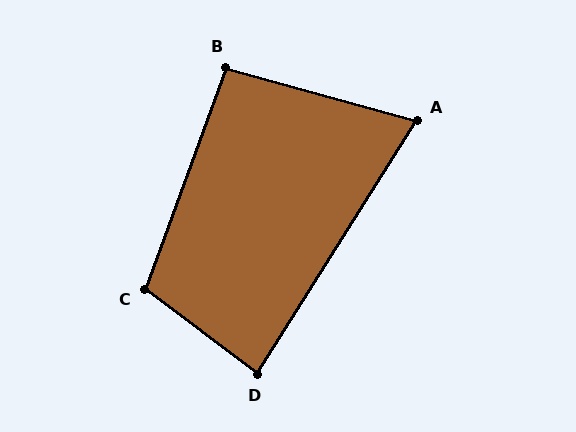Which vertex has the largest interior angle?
C, at approximately 107 degrees.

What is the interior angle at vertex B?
Approximately 95 degrees (approximately right).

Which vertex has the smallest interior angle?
A, at approximately 73 degrees.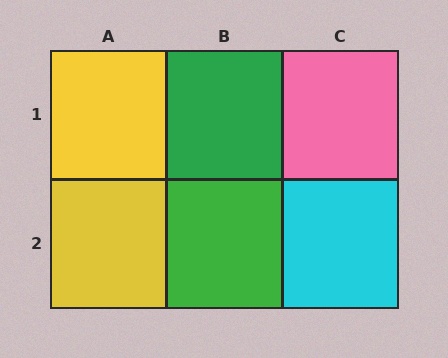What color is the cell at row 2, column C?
Cyan.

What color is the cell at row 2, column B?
Green.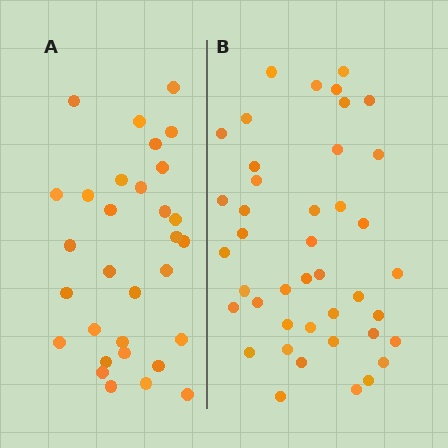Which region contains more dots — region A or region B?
Region B (the right region) has more dots.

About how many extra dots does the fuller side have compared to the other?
Region B has roughly 12 or so more dots than region A.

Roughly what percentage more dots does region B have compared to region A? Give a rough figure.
About 35% more.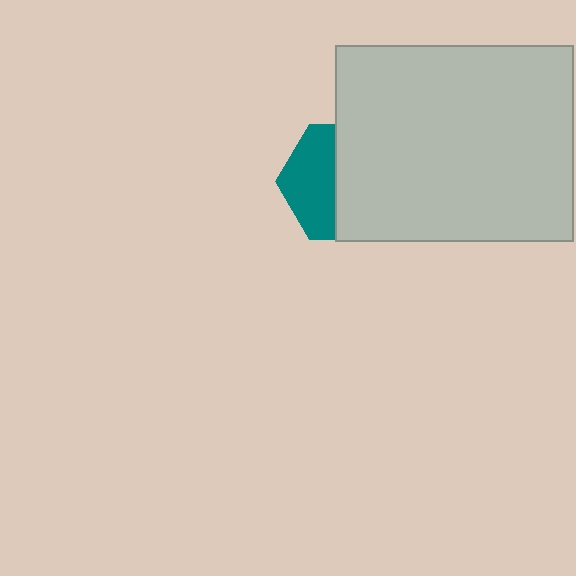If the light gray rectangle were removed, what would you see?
You would see the complete teal hexagon.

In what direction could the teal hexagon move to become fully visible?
The teal hexagon could move left. That would shift it out from behind the light gray rectangle entirely.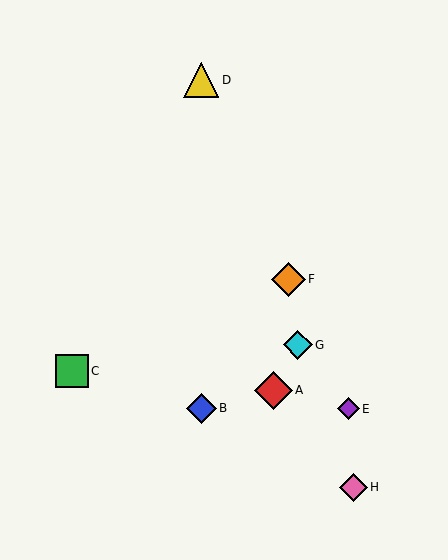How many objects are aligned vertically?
2 objects (B, D) are aligned vertically.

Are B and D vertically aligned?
Yes, both are at x≈201.